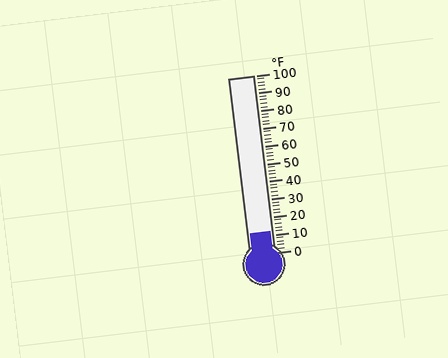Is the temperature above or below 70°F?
The temperature is below 70°F.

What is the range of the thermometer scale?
The thermometer scale ranges from 0°F to 100°F.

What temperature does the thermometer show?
The thermometer shows approximately 12°F.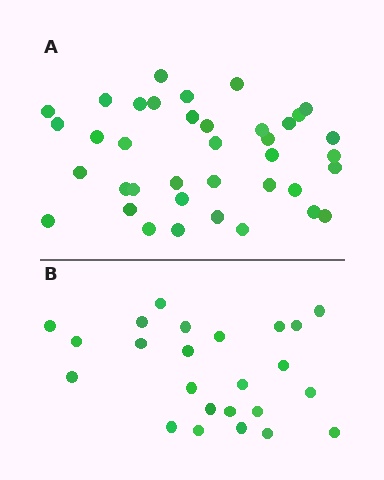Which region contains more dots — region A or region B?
Region A (the top region) has more dots.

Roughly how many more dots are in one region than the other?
Region A has approximately 15 more dots than region B.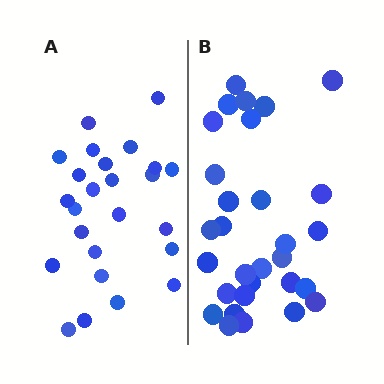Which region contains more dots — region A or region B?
Region B (the right region) has more dots.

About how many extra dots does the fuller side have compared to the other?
Region B has about 5 more dots than region A.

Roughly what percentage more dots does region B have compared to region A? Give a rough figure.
About 20% more.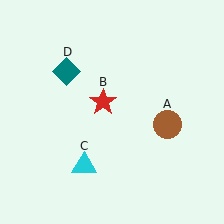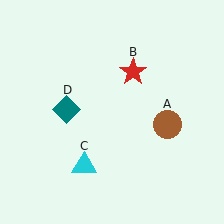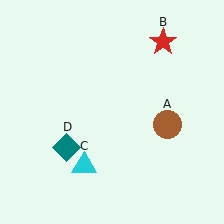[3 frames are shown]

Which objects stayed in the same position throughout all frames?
Brown circle (object A) and cyan triangle (object C) remained stationary.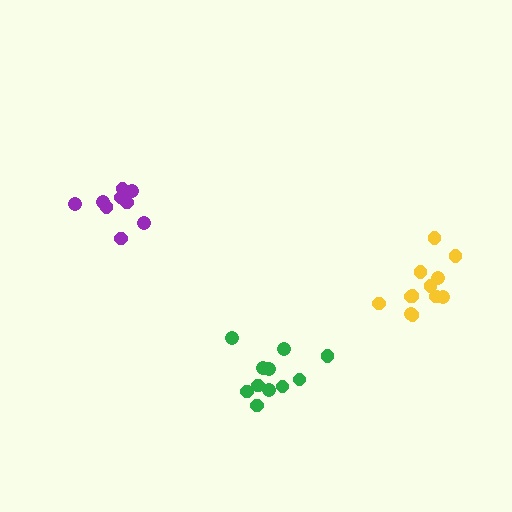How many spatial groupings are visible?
There are 3 spatial groupings.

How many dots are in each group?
Group 1: 12 dots, Group 2: 11 dots, Group 3: 9 dots (32 total).